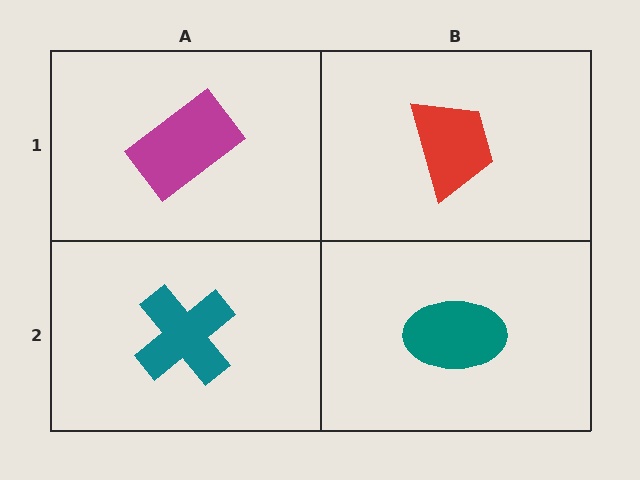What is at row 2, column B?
A teal ellipse.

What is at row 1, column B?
A red trapezoid.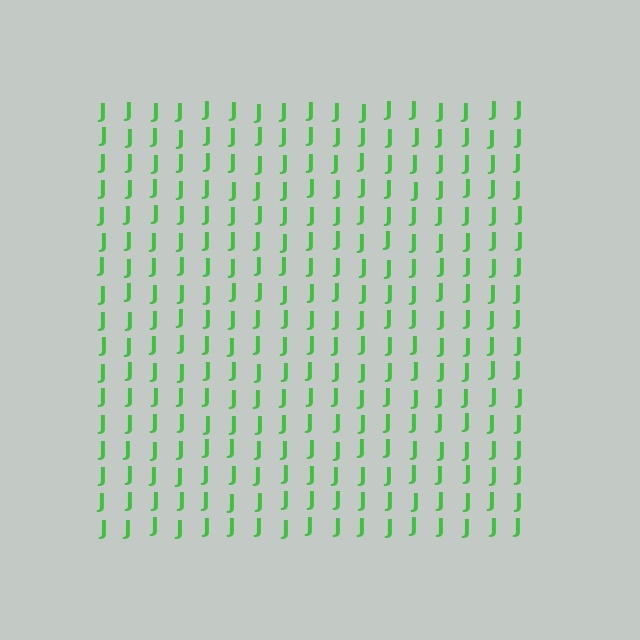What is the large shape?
The large shape is a square.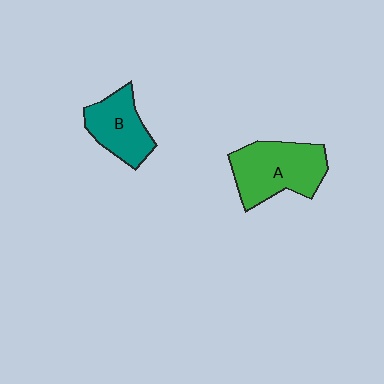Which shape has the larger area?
Shape A (green).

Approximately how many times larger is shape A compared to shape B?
Approximately 1.4 times.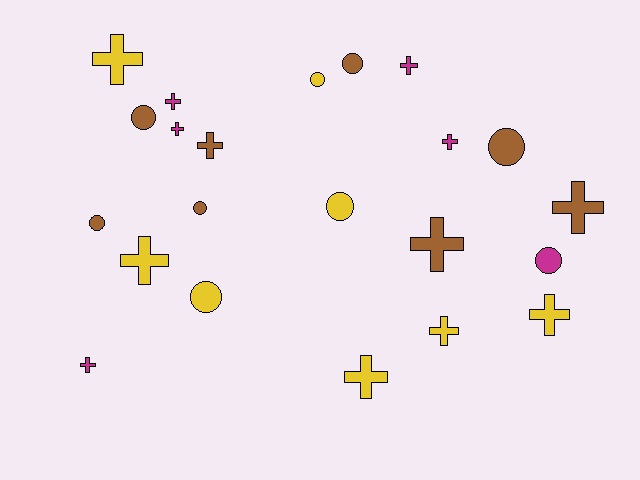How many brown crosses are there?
There are 3 brown crosses.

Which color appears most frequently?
Yellow, with 8 objects.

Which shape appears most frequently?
Cross, with 13 objects.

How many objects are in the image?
There are 22 objects.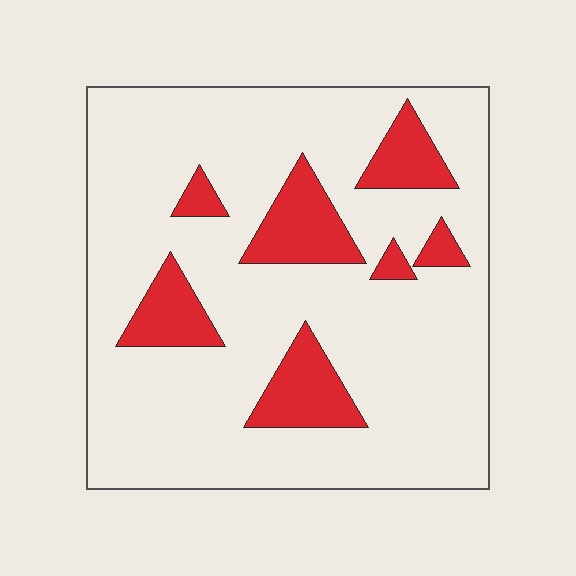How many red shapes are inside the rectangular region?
7.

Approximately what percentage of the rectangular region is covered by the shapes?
Approximately 20%.